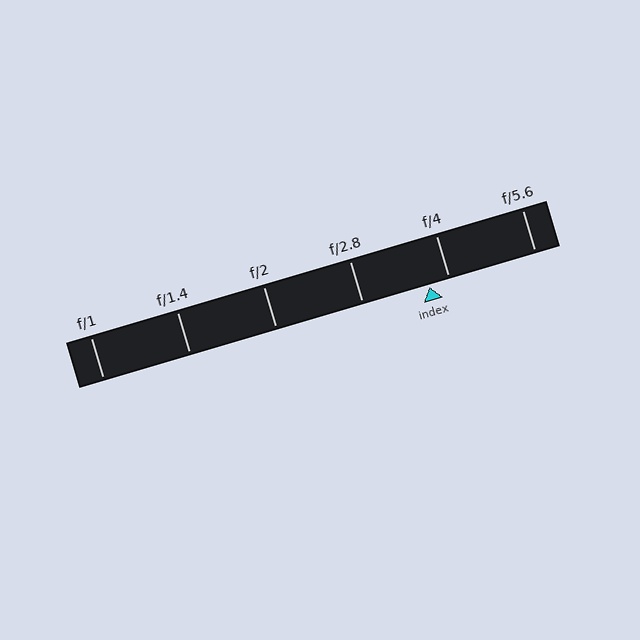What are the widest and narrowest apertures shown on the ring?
The widest aperture shown is f/1 and the narrowest is f/5.6.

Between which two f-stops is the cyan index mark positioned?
The index mark is between f/2.8 and f/4.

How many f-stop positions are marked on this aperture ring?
There are 6 f-stop positions marked.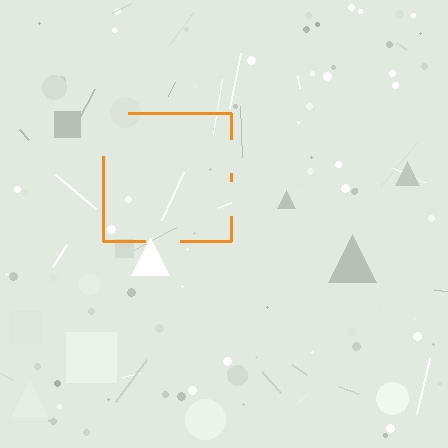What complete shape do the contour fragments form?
The contour fragments form a square.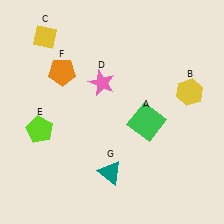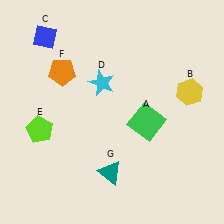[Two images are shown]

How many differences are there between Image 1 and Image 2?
There are 2 differences between the two images.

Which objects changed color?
C changed from yellow to blue. D changed from pink to cyan.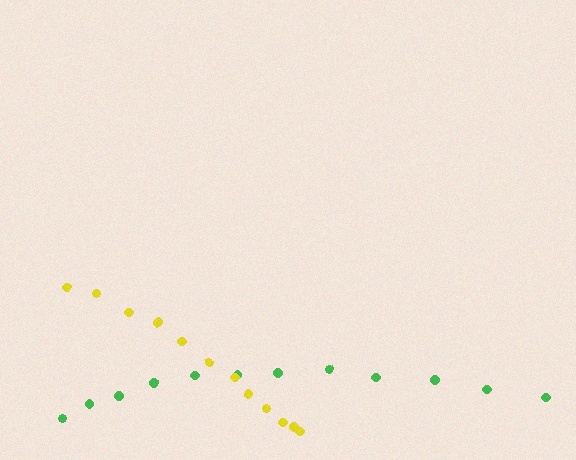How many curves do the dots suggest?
There are 2 distinct paths.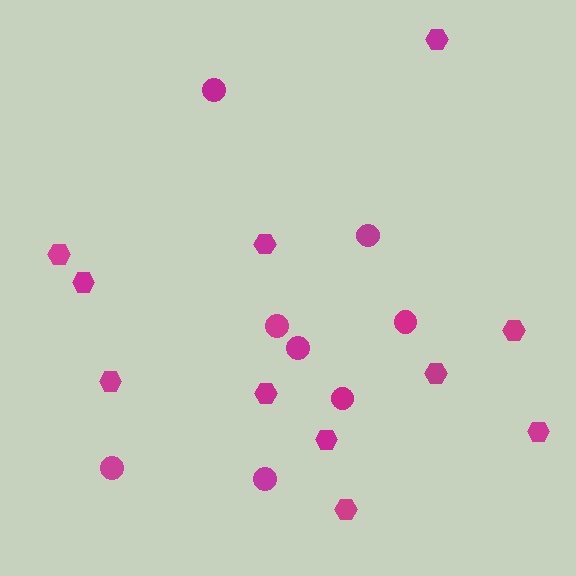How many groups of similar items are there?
There are 2 groups: one group of circles (8) and one group of hexagons (11).